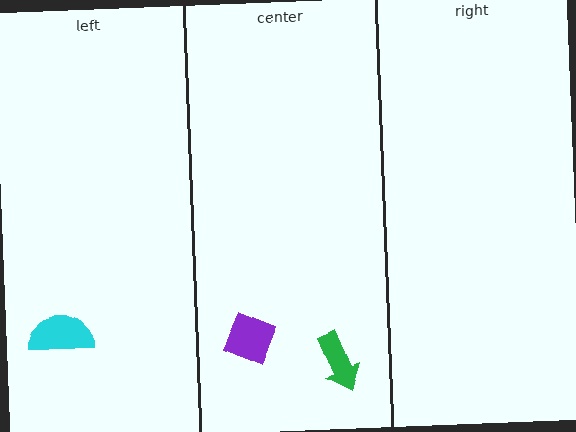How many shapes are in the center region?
2.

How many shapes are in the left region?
1.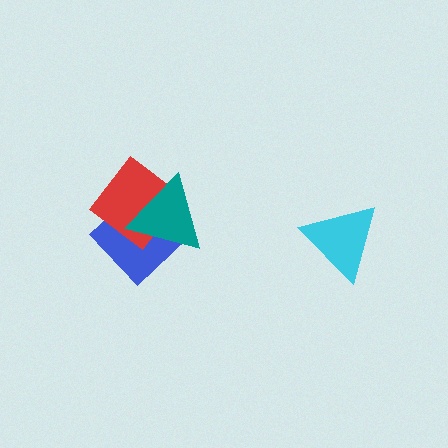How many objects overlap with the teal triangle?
2 objects overlap with the teal triangle.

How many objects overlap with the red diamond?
2 objects overlap with the red diamond.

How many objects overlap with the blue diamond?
2 objects overlap with the blue diamond.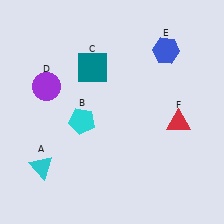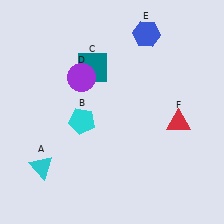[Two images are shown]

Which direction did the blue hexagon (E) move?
The blue hexagon (E) moved left.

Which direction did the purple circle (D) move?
The purple circle (D) moved right.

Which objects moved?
The objects that moved are: the purple circle (D), the blue hexagon (E).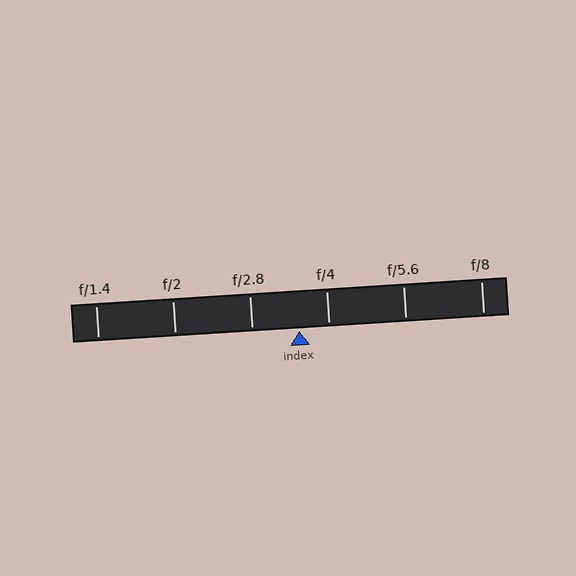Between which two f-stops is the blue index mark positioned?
The index mark is between f/2.8 and f/4.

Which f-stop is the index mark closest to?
The index mark is closest to f/4.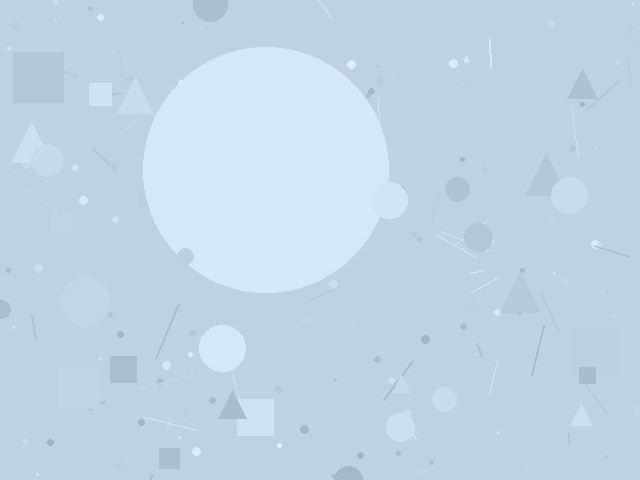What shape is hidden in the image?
A circle is hidden in the image.